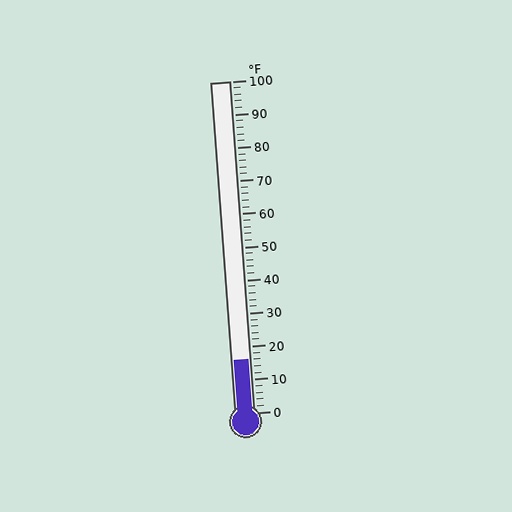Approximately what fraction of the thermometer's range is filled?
The thermometer is filled to approximately 15% of its range.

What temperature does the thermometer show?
The thermometer shows approximately 16°F.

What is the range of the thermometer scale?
The thermometer scale ranges from 0°F to 100°F.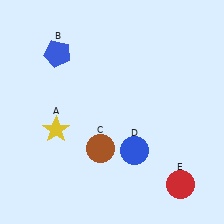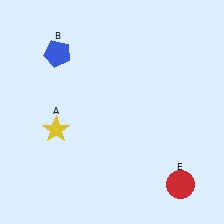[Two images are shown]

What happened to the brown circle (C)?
The brown circle (C) was removed in Image 2. It was in the bottom-left area of Image 1.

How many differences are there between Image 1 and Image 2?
There are 2 differences between the two images.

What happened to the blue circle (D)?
The blue circle (D) was removed in Image 2. It was in the bottom-right area of Image 1.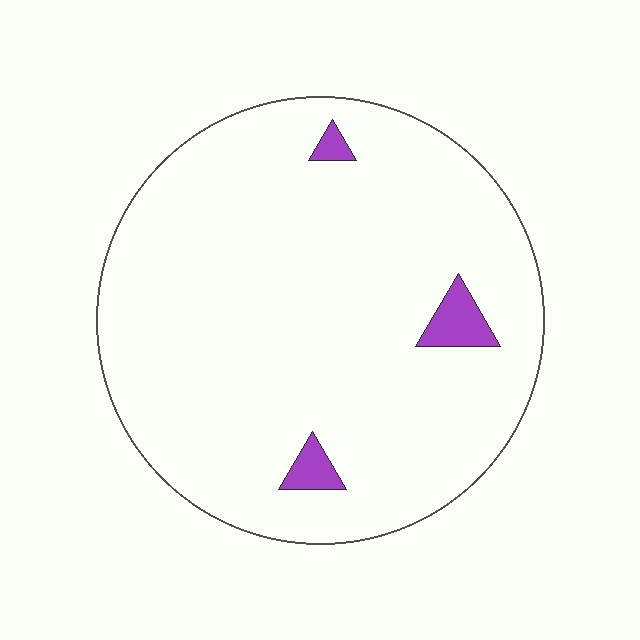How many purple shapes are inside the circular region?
3.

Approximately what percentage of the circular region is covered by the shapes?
Approximately 5%.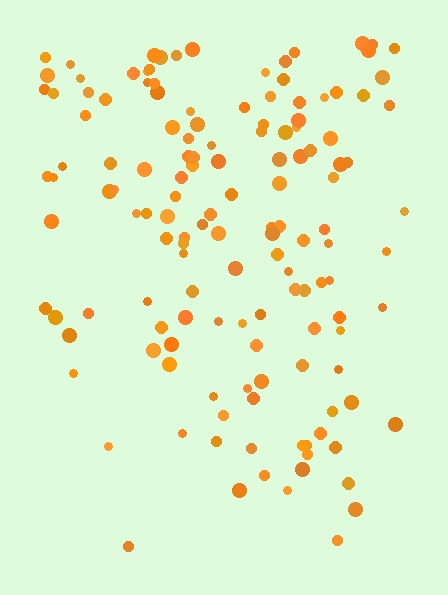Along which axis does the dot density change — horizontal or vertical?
Vertical.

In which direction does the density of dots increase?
From bottom to top, with the top side densest.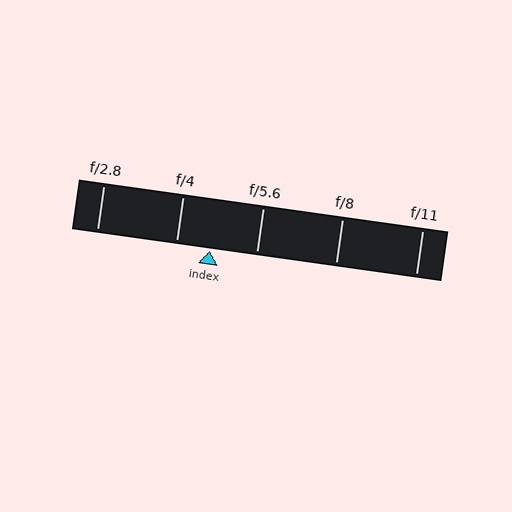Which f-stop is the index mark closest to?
The index mark is closest to f/4.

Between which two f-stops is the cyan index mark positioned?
The index mark is between f/4 and f/5.6.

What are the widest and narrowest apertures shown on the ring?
The widest aperture shown is f/2.8 and the narrowest is f/11.